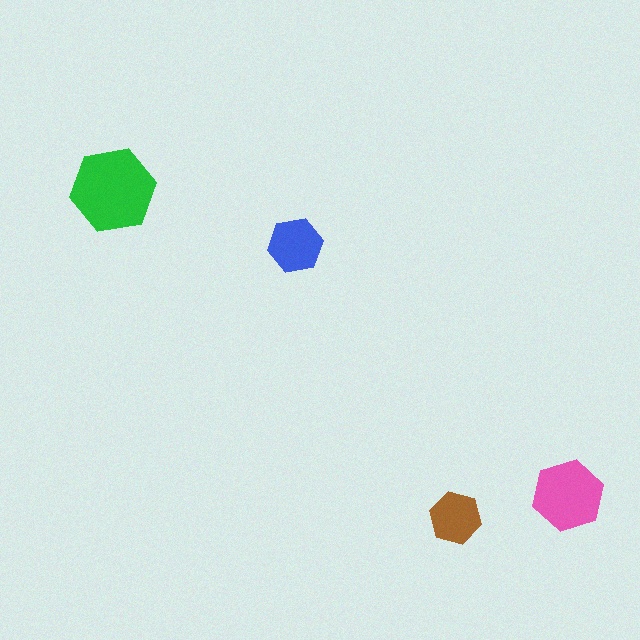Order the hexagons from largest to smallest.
the green one, the pink one, the blue one, the brown one.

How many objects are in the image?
There are 4 objects in the image.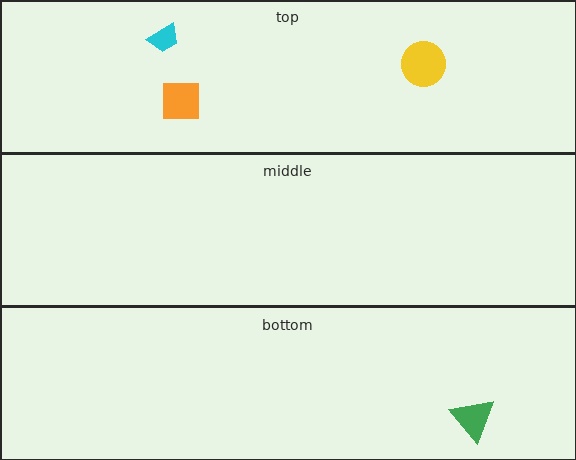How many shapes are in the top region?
3.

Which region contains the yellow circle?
The top region.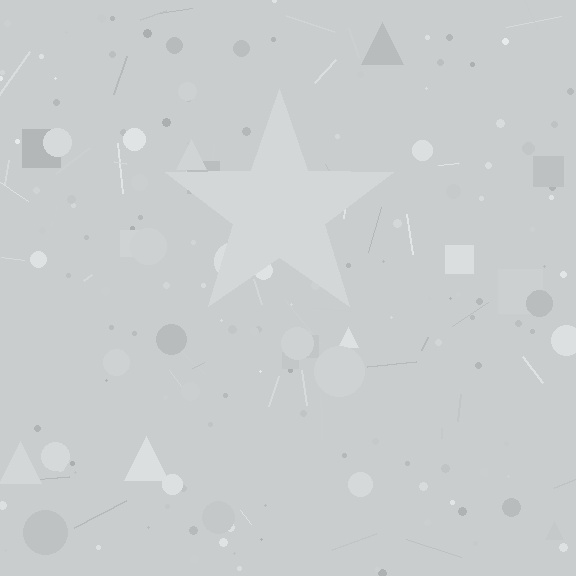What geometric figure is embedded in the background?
A star is embedded in the background.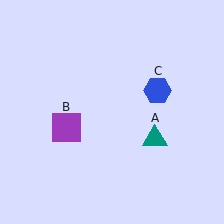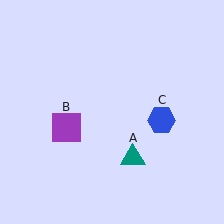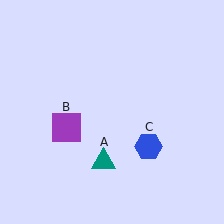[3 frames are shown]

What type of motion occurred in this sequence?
The teal triangle (object A), blue hexagon (object C) rotated clockwise around the center of the scene.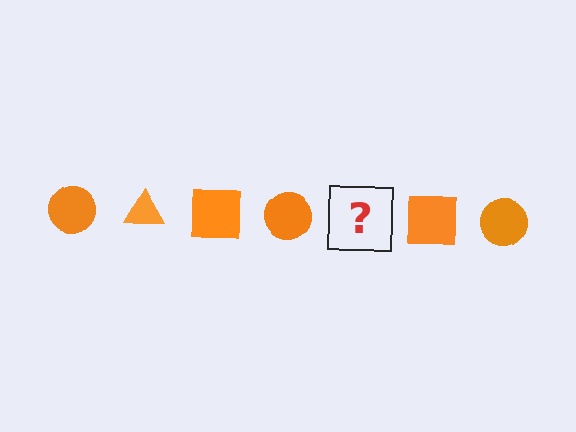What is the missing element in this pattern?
The missing element is an orange triangle.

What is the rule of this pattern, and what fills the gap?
The rule is that the pattern cycles through circle, triangle, square shapes in orange. The gap should be filled with an orange triangle.